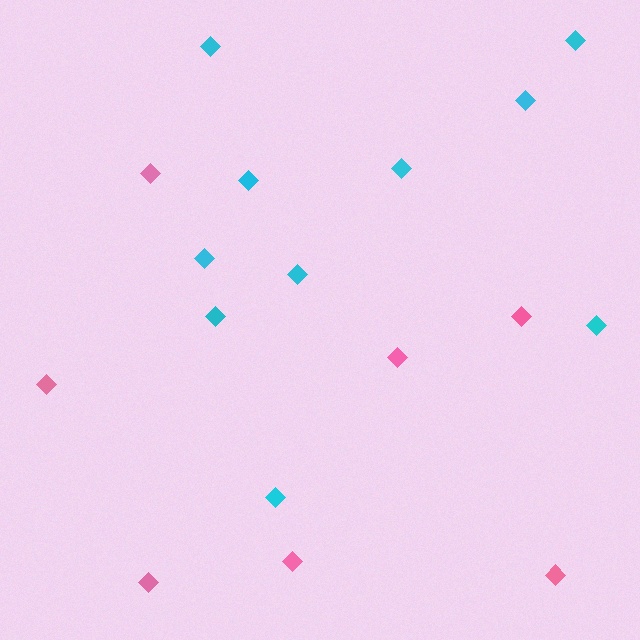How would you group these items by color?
There are 2 groups: one group of pink diamonds (7) and one group of cyan diamonds (10).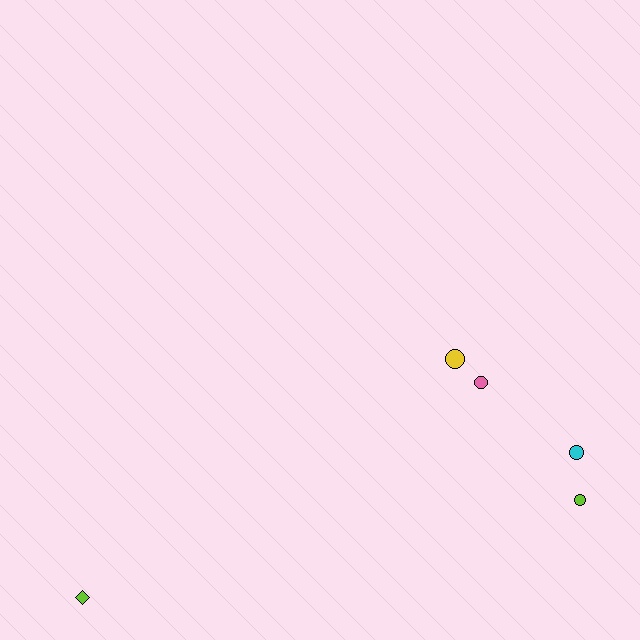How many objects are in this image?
There are 5 objects.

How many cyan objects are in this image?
There is 1 cyan object.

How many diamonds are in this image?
There is 1 diamond.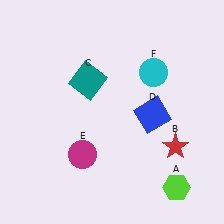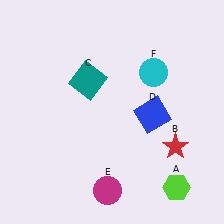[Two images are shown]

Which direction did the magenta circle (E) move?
The magenta circle (E) moved down.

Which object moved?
The magenta circle (E) moved down.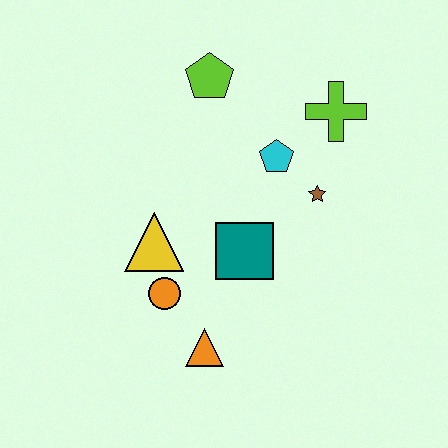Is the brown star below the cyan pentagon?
Yes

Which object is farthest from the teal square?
The lime pentagon is farthest from the teal square.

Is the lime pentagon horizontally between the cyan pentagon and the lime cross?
No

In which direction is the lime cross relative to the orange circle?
The lime cross is above the orange circle.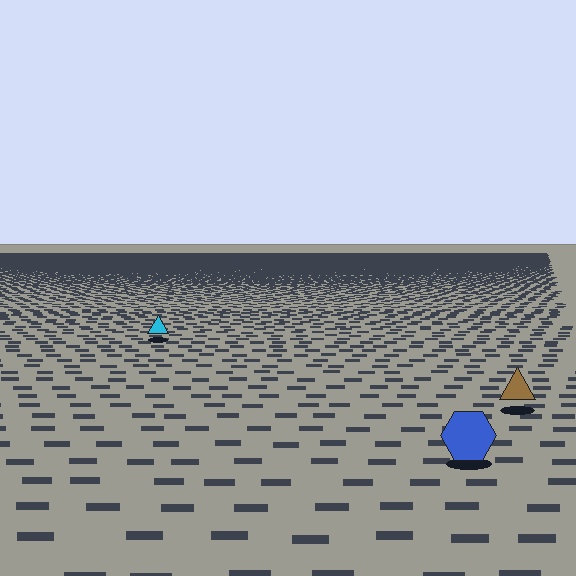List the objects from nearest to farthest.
From nearest to farthest: the blue hexagon, the brown triangle, the cyan triangle.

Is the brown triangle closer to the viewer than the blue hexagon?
No. The blue hexagon is closer — you can tell from the texture gradient: the ground texture is coarser near it.